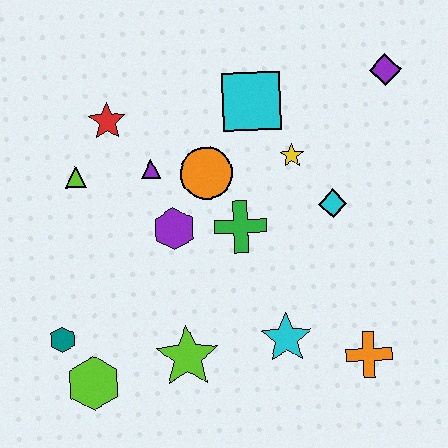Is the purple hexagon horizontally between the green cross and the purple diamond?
No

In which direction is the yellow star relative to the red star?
The yellow star is to the right of the red star.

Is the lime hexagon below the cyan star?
Yes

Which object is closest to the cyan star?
The orange cross is closest to the cyan star.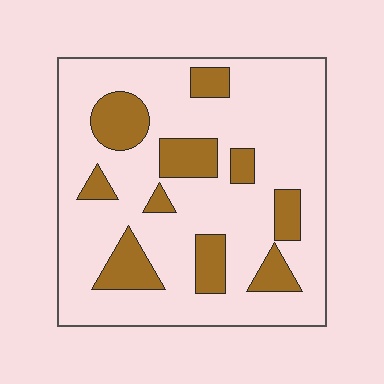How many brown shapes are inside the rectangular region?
10.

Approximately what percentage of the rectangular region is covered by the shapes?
Approximately 20%.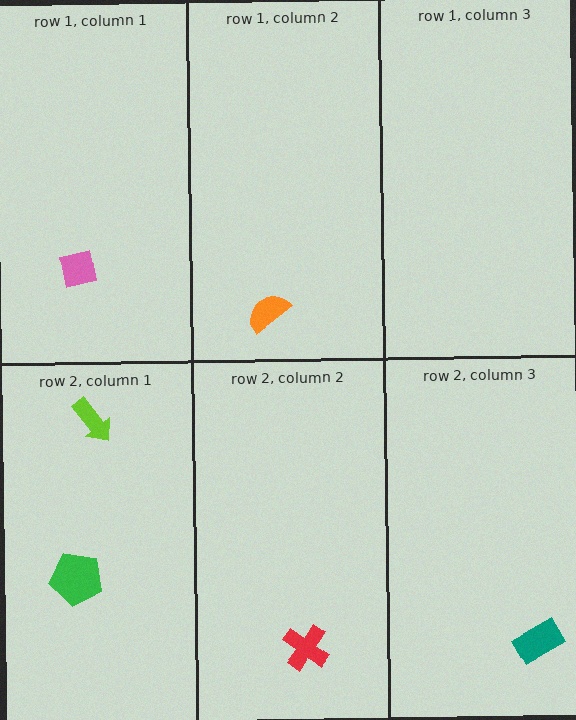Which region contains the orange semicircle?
The row 1, column 2 region.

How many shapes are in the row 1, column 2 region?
1.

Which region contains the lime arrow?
The row 2, column 1 region.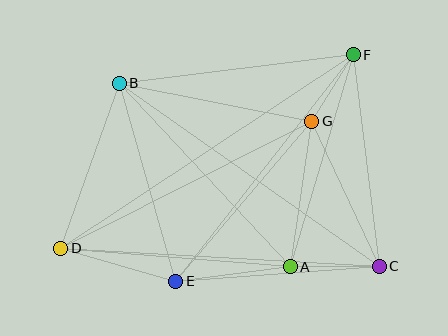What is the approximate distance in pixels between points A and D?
The distance between A and D is approximately 230 pixels.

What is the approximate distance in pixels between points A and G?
The distance between A and G is approximately 147 pixels.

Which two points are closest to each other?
Points F and G are closest to each other.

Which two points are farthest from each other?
Points D and F are farthest from each other.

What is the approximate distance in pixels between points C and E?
The distance between C and E is approximately 204 pixels.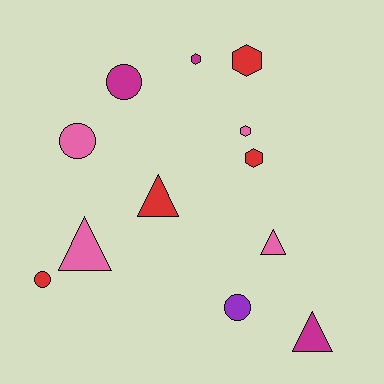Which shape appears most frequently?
Circle, with 4 objects.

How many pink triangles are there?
There are 2 pink triangles.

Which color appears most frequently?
Red, with 4 objects.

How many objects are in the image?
There are 12 objects.